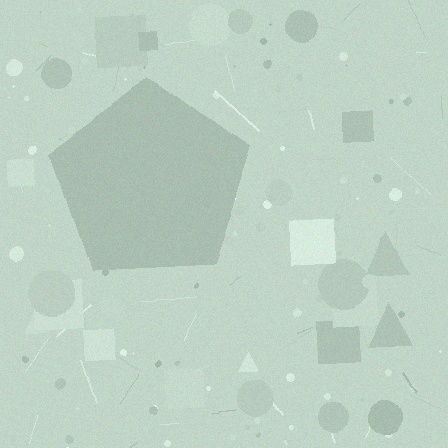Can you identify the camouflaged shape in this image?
The camouflaged shape is a pentagon.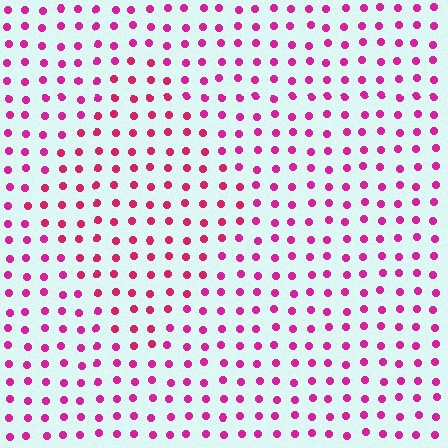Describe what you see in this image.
The image is filled with small magenta elements in a uniform arrangement. A diamond-shaped region is visible where the elements are tinted to a slightly different hue, forming a subtle color boundary.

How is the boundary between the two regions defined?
The boundary is defined purely by a slight shift in hue (about 18 degrees). Spacing, size, and orientation are identical on both sides.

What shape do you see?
I see a diamond.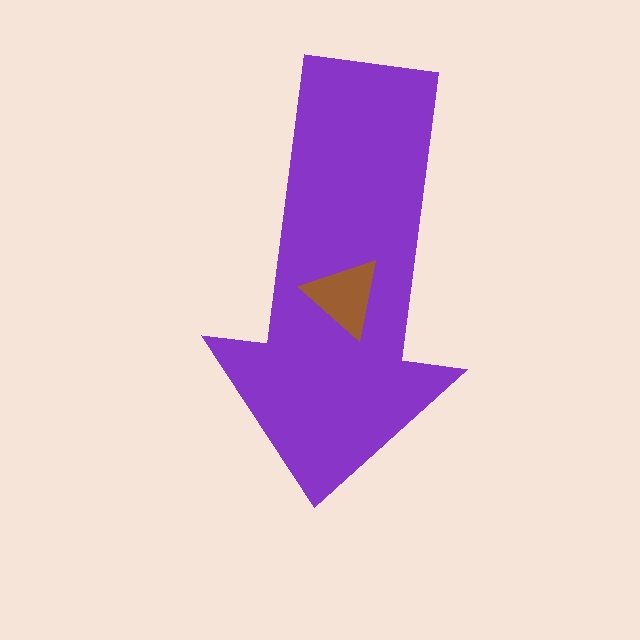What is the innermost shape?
The brown triangle.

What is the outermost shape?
The purple arrow.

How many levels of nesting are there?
2.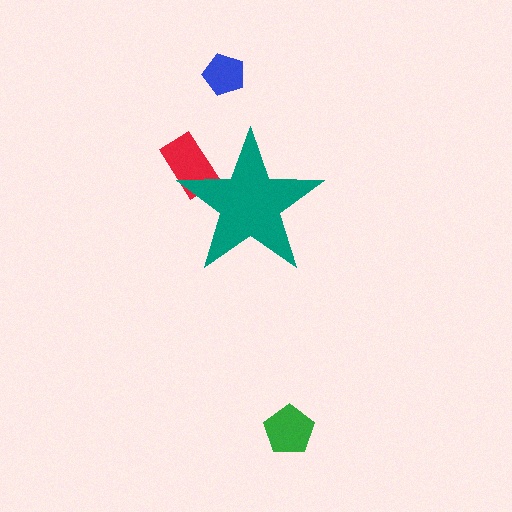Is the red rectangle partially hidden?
Yes, the red rectangle is partially hidden behind the teal star.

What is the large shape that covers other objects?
A teal star.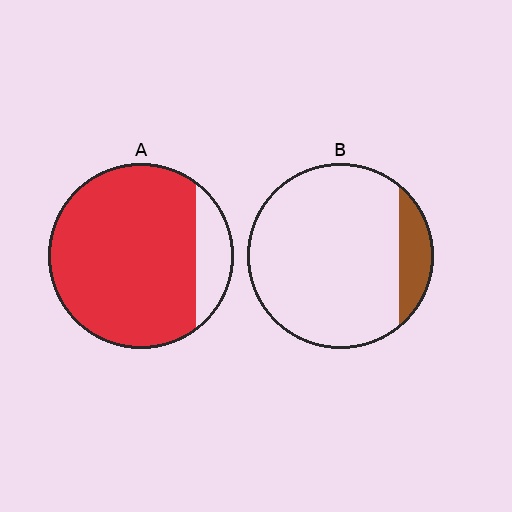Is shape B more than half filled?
No.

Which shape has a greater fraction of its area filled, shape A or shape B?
Shape A.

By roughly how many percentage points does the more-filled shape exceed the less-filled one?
By roughly 70 percentage points (A over B).